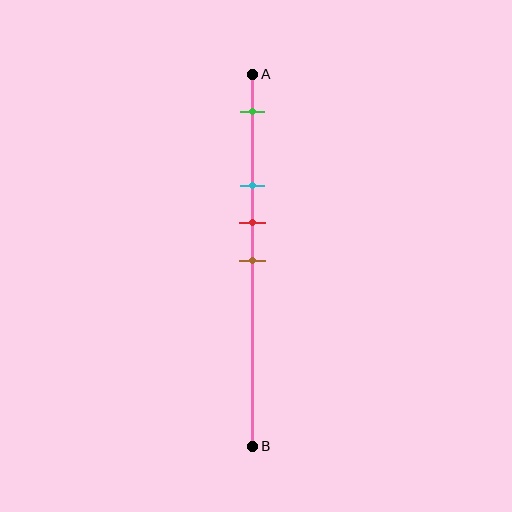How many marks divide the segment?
There are 4 marks dividing the segment.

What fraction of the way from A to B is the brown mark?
The brown mark is approximately 50% (0.5) of the way from A to B.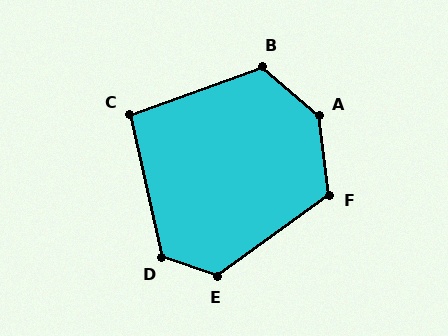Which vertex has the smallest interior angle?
C, at approximately 97 degrees.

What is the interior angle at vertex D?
Approximately 122 degrees (obtuse).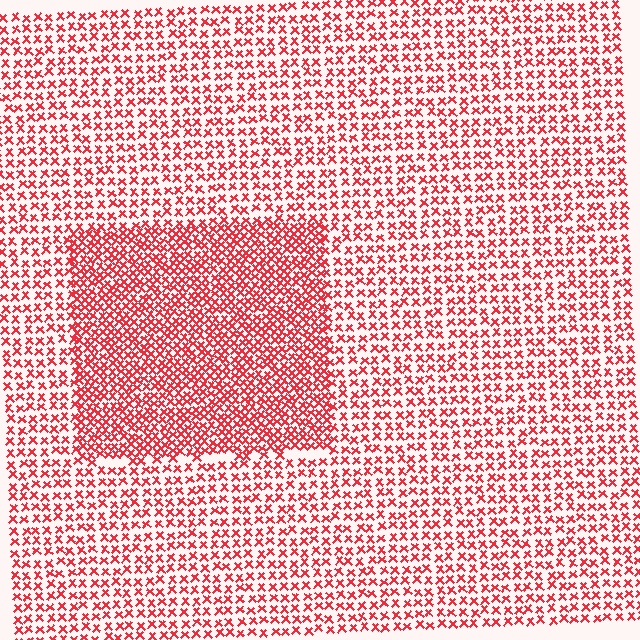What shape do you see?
I see a rectangle.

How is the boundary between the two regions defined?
The boundary is defined by a change in element density (approximately 1.9x ratio). All elements are the same color, size, and shape.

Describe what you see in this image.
The image contains small red elements arranged at two different densities. A rectangle-shaped region is visible where the elements are more densely packed than the surrounding area.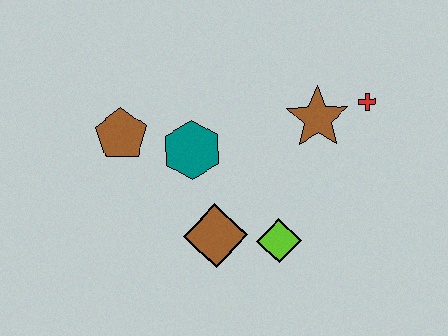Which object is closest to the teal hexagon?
The brown pentagon is closest to the teal hexagon.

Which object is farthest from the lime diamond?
The brown pentagon is farthest from the lime diamond.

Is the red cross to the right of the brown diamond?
Yes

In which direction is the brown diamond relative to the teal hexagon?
The brown diamond is below the teal hexagon.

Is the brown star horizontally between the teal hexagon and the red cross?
Yes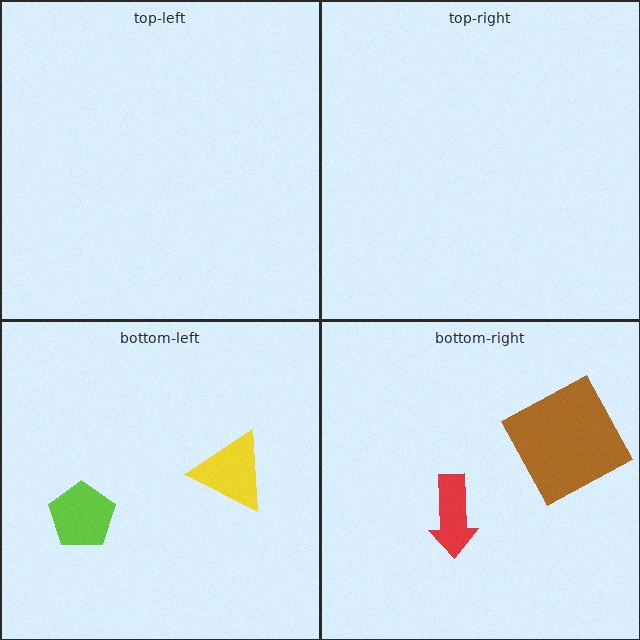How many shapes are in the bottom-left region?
2.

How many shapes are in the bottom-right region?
2.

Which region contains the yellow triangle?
The bottom-left region.